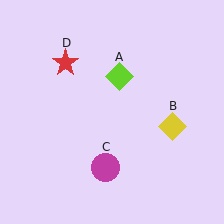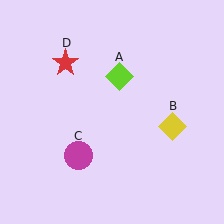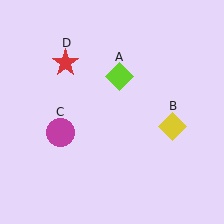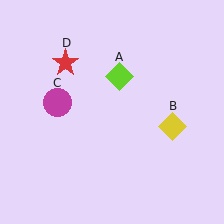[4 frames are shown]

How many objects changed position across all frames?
1 object changed position: magenta circle (object C).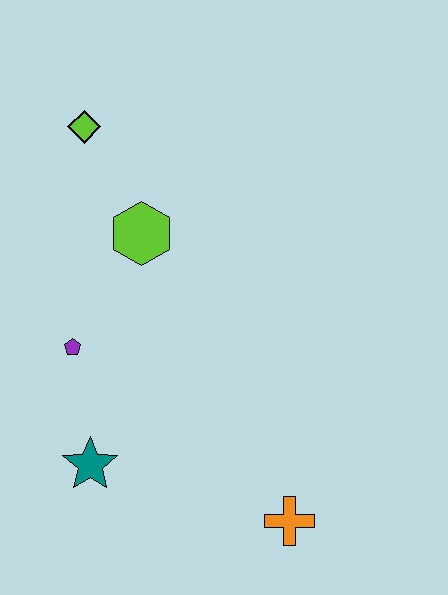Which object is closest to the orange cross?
The teal star is closest to the orange cross.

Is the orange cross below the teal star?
Yes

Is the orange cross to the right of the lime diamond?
Yes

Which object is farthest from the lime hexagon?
The orange cross is farthest from the lime hexagon.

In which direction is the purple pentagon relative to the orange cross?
The purple pentagon is to the left of the orange cross.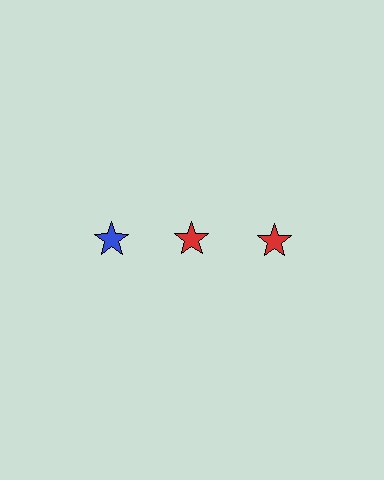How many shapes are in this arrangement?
There are 3 shapes arranged in a grid pattern.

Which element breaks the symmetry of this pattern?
The blue star in the top row, leftmost column breaks the symmetry. All other shapes are red stars.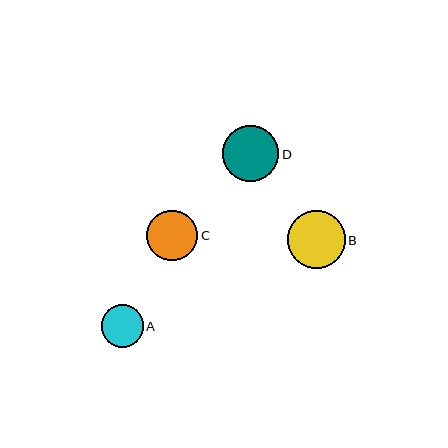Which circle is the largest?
Circle B is the largest with a size of approximately 57 pixels.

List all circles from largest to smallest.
From largest to smallest: B, D, C, A.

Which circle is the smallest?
Circle A is the smallest with a size of approximately 42 pixels.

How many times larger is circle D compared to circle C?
Circle D is approximately 1.1 times the size of circle C.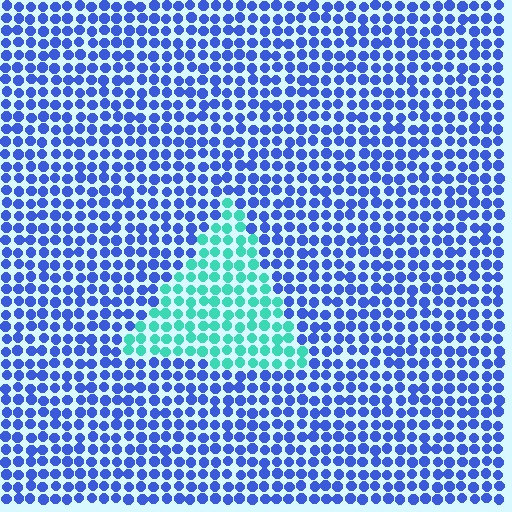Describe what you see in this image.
The image is filled with small blue elements in a uniform arrangement. A triangle-shaped region is visible where the elements are tinted to a slightly different hue, forming a subtle color boundary.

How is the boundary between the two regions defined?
The boundary is defined purely by a slight shift in hue (about 62 degrees). Spacing, size, and orientation are identical on both sides.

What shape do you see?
I see a triangle.